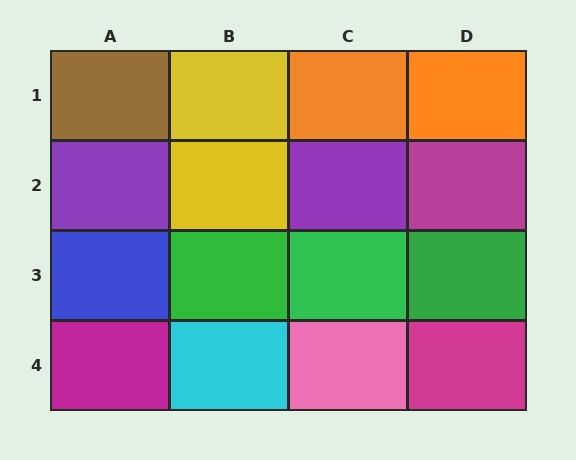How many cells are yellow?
2 cells are yellow.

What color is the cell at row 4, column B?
Cyan.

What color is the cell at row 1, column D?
Orange.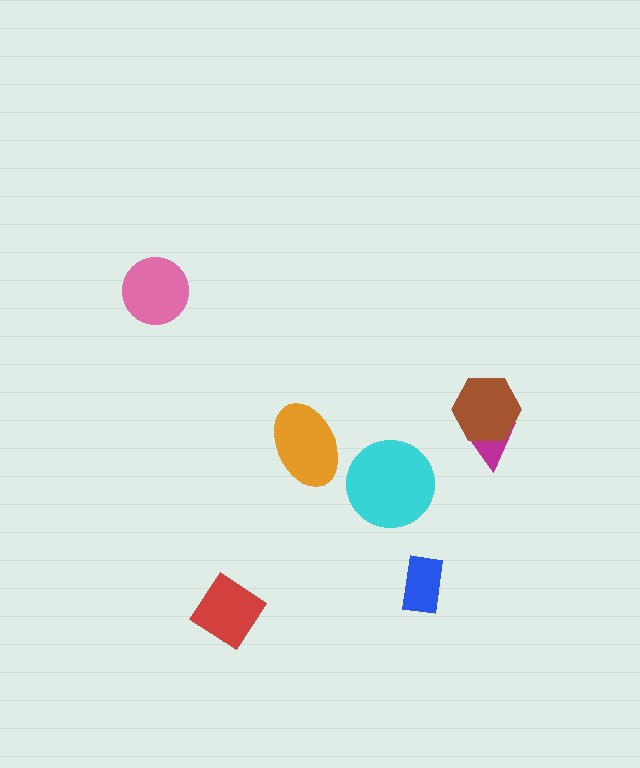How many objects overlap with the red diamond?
0 objects overlap with the red diamond.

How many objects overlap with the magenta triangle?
1 object overlaps with the magenta triangle.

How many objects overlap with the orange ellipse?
0 objects overlap with the orange ellipse.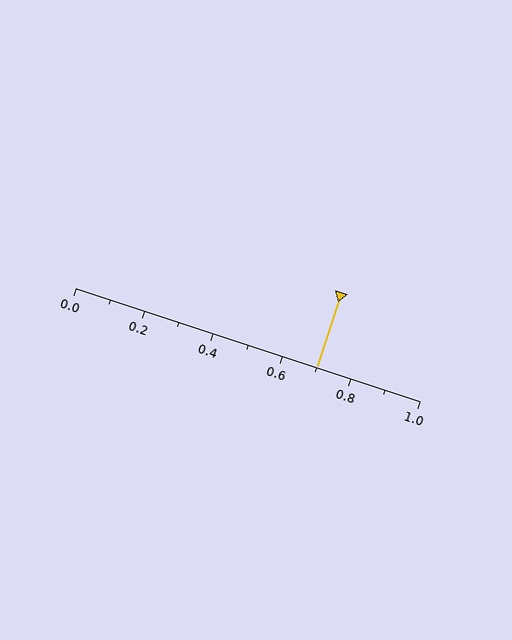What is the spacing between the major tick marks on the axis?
The major ticks are spaced 0.2 apart.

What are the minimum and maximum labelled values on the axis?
The axis runs from 0.0 to 1.0.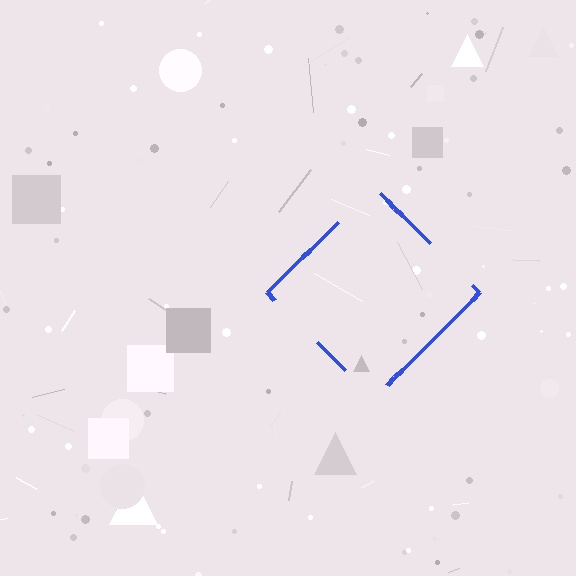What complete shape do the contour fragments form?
The contour fragments form a diamond.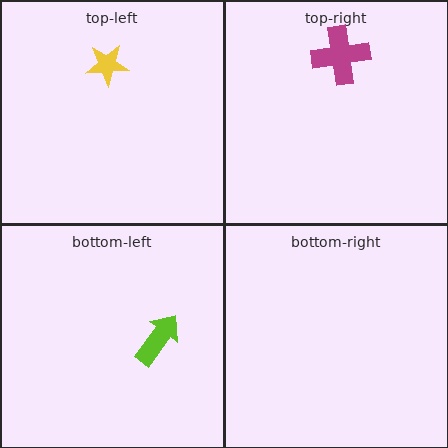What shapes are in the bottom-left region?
The lime arrow.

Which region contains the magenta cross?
The top-right region.